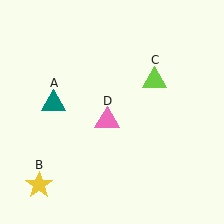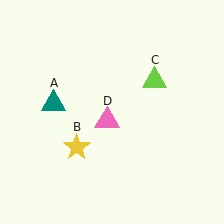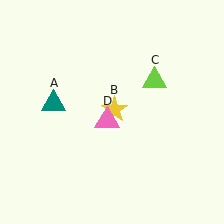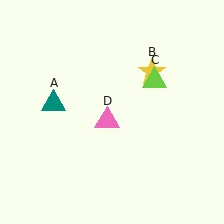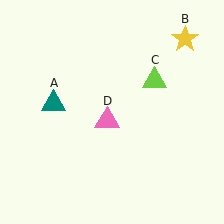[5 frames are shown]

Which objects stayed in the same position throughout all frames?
Teal triangle (object A) and lime triangle (object C) and pink triangle (object D) remained stationary.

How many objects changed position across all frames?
1 object changed position: yellow star (object B).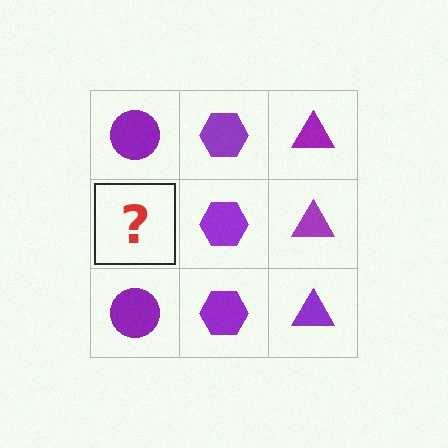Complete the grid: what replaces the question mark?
The question mark should be replaced with a purple circle.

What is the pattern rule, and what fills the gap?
The rule is that each column has a consistent shape. The gap should be filled with a purple circle.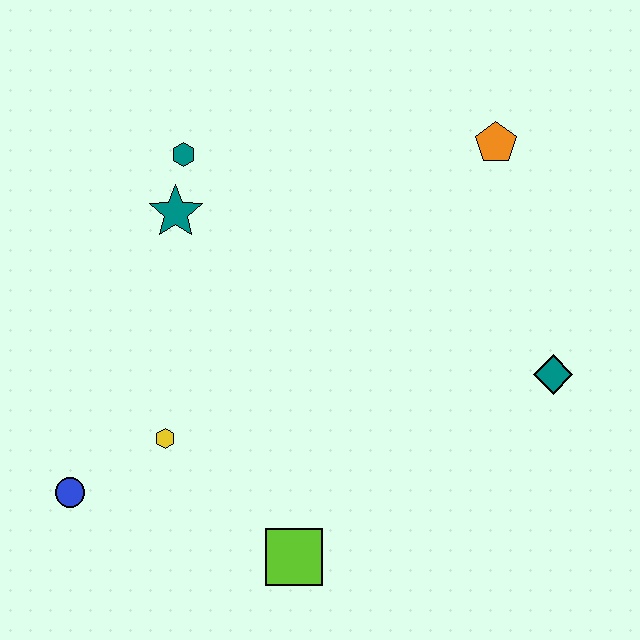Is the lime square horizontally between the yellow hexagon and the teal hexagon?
No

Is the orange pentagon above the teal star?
Yes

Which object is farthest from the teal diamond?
The blue circle is farthest from the teal diamond.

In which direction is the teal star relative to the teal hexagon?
The teal star is below the teal hexagon.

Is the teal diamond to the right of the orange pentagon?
Yes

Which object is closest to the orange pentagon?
The teal diamond is closest to the orange pentagon.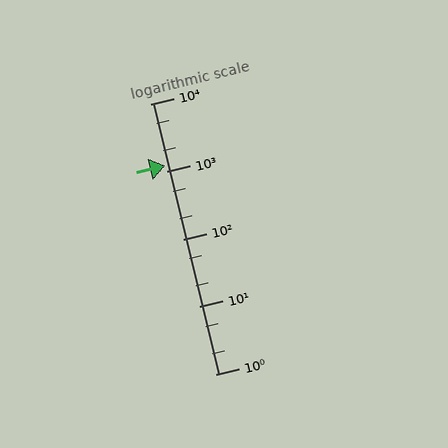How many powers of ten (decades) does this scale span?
The scale spans 4 decades, from 1 to 10000.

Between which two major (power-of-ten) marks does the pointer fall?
The pointer is between 1000 and 10000.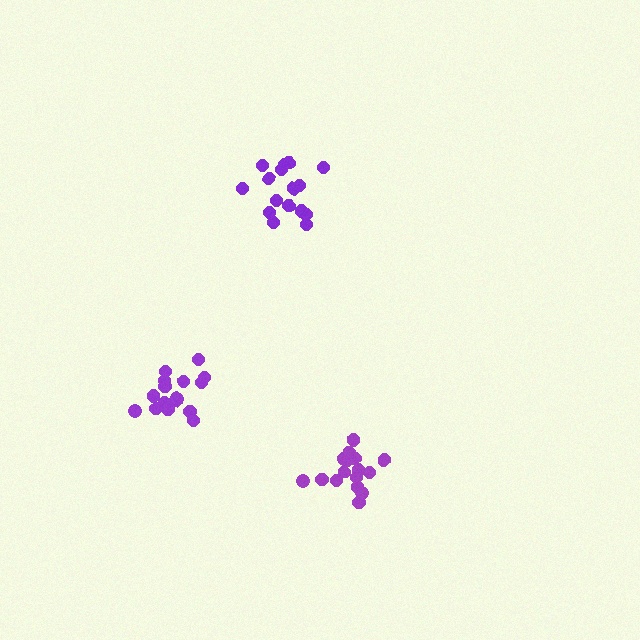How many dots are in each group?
Group 1: 16 dots, Group 2: 16 dots, Group 3: 18 dots (50 total).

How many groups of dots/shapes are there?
There are 3 groups.